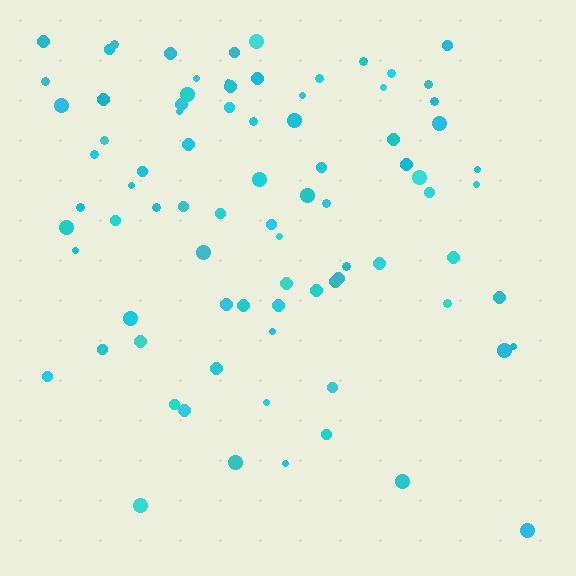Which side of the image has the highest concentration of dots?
The top.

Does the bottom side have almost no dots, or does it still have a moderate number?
Still a moderate number, just noticeably fewer than the top.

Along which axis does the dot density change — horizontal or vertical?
Vertical.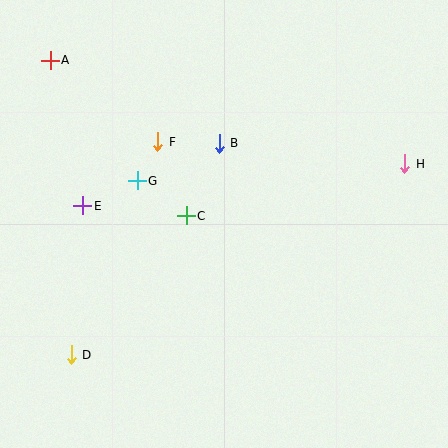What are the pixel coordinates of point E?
Point E is at (83, 206).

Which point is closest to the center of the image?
Point C at (186, 216) is closest to the center.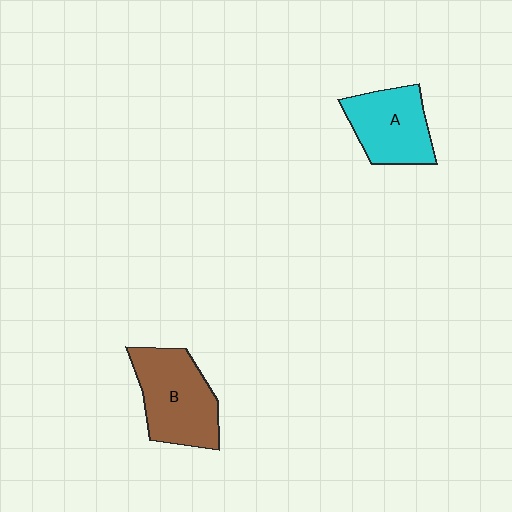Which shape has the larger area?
Shape B (brown).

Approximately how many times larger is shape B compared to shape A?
Approximately 1.2 times.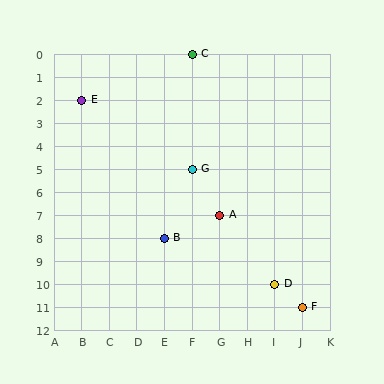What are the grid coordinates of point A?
Point A is at grid coordinates (G, 7).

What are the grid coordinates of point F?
Point F is at grid coordinates (J, 11).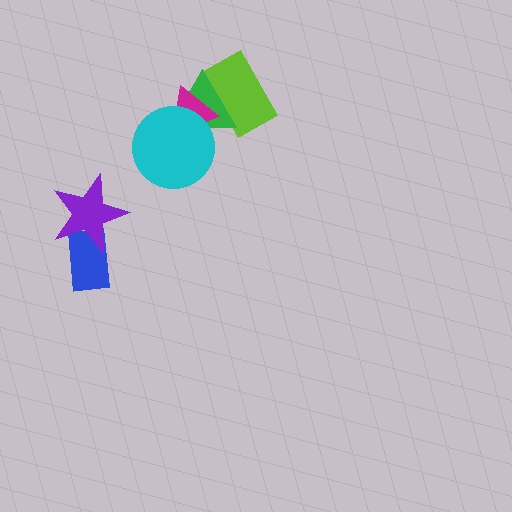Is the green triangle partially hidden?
Yes, it is partially covered by another shape.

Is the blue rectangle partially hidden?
Yes, it is partially covered by another shape.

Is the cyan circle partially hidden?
No, no other shape covers it.